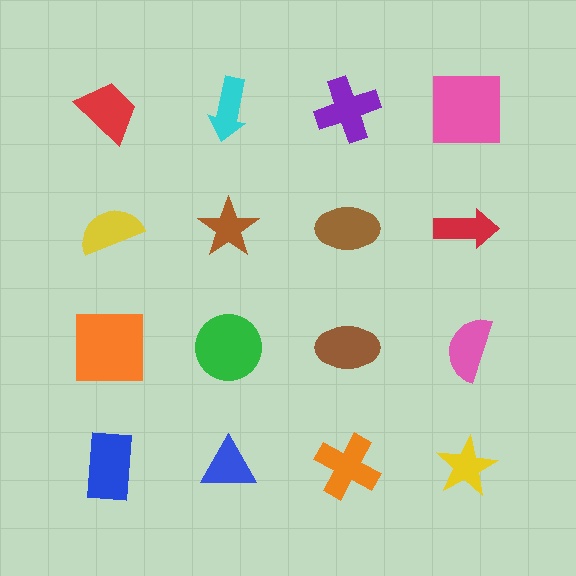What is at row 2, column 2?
A brown star.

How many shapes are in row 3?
4 shapes.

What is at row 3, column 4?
A pink semicircle.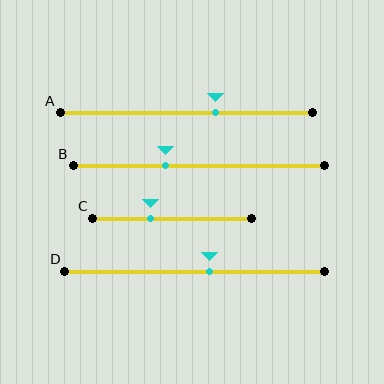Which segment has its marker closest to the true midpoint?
Segment D has its marker closest to the true midpoint.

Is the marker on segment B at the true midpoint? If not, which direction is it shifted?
No, the marker on segment B is shifted to the left by about 13% of the segment length.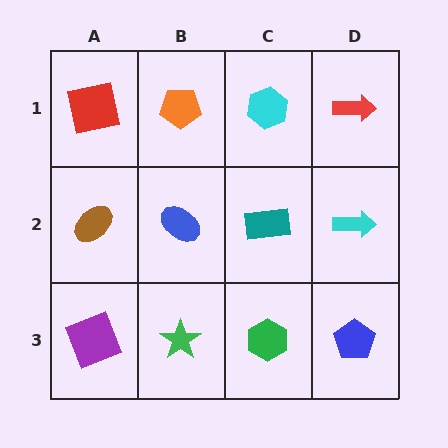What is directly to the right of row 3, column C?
A blue pentagon.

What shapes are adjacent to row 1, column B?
A blue ellipse (row 2, column B), a red square (row 1, column A), a cyan hexagon (row 1, column C).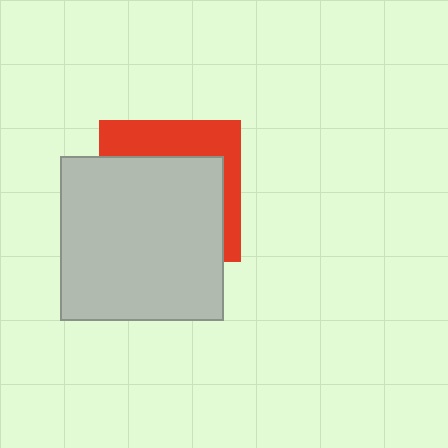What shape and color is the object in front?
The object in front is a light gray square.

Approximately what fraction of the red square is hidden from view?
Roughly 65% of the red square is hidden behind the light gray square.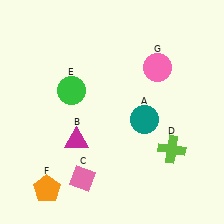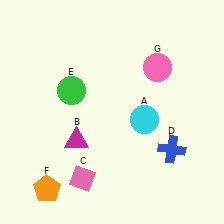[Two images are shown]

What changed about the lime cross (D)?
In Image 1, D is lime. In Image 2, it changed to blue.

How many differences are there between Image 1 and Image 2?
There are 2 differences between the two images.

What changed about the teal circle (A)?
In Image 1, A is teal. In Image 2, it changed to cyan.